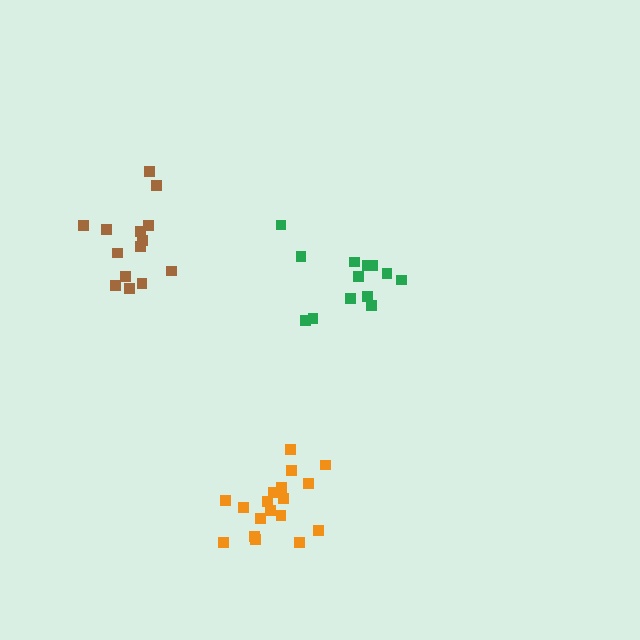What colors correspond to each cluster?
The clusters are colored: orange, brown, green.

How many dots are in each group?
Group 1: 18 dots, Group 2: 14 dots, Group 3: 13 dots (45 total).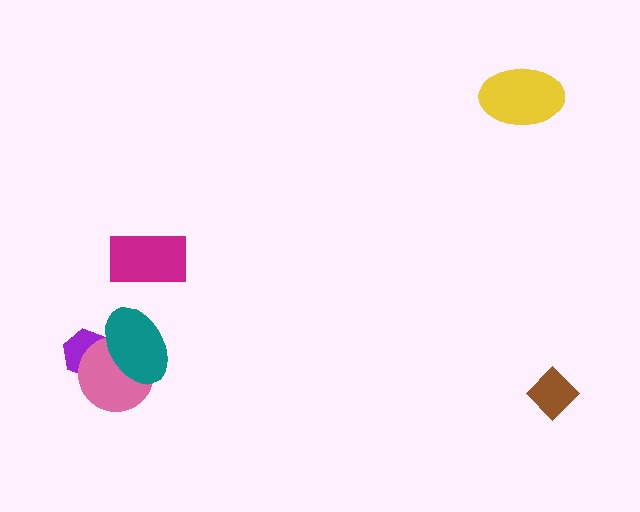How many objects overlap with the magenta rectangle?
0 objects overlap with the magenta rectangle.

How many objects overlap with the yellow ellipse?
0 objects overlap with the yellow ellipse.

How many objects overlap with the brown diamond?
0 objects overlap with the brown diamond.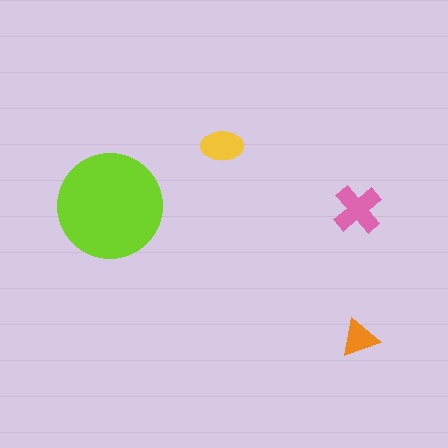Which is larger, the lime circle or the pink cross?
The lime circle.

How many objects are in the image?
There are 4 objects in the image.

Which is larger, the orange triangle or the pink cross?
The pink cross.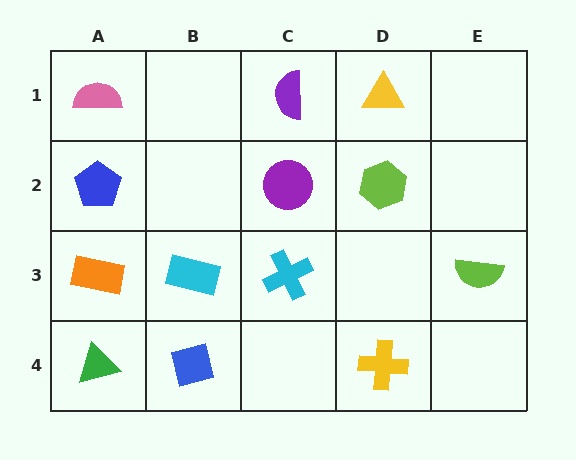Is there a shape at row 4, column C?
No, that cell is empty.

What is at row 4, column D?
A yellow cross.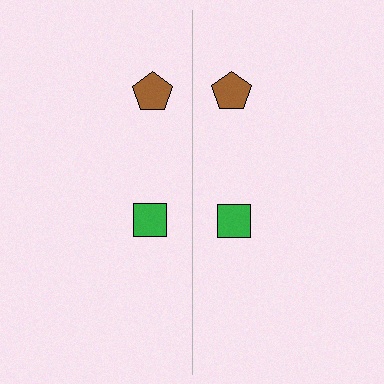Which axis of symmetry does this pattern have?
The pattern has a vertical axis of symmetry running through the center of the image.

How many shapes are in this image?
There are 4 shapes in this image.